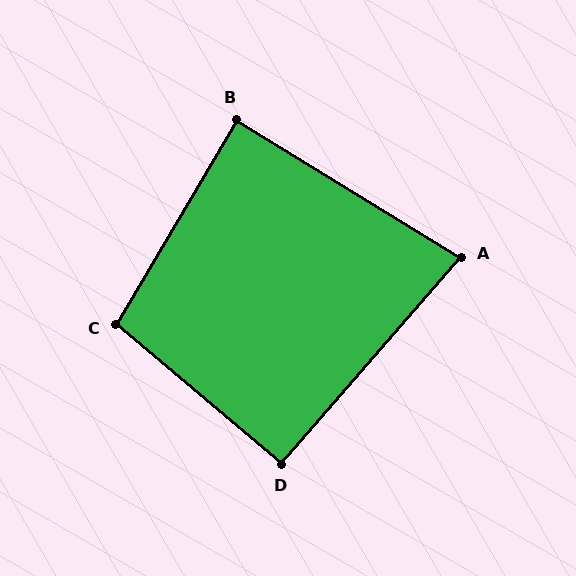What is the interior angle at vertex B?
Approximately 89 degrees (approximately right).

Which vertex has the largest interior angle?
C, at approximately 100 degrees.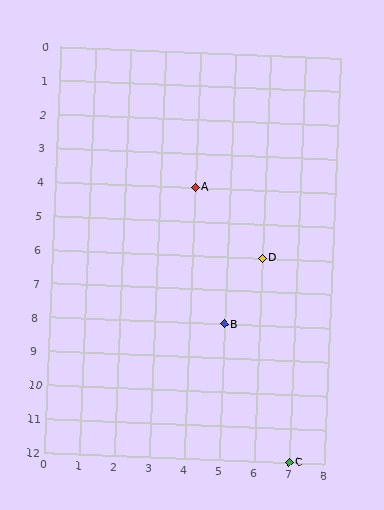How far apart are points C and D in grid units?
Points C and D are 1 column and 6 rows apart (about 6.1 grid units diagonally).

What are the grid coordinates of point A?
Point A is at grid coordinates (4, 4).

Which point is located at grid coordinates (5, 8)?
Point B is at (5, 8).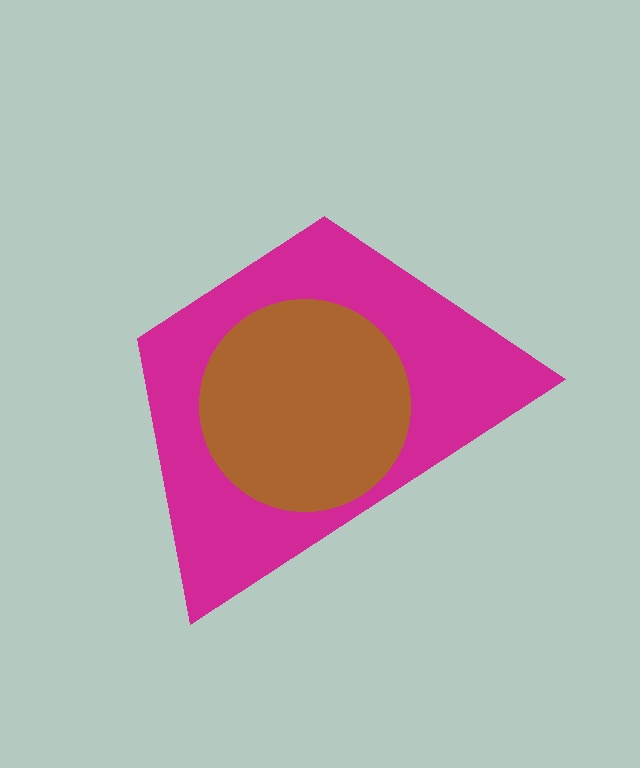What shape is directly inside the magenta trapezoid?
The brown circle.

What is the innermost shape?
The brown circle.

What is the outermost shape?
The magenta trapezoid.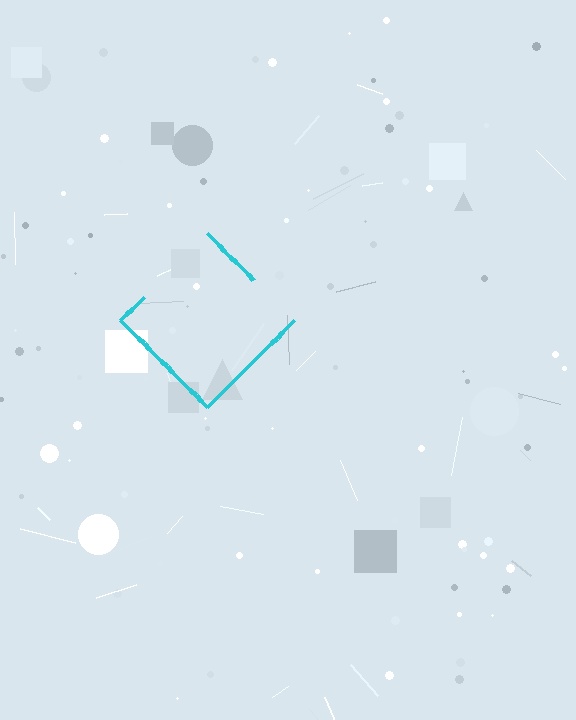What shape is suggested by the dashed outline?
The dashed outline suggests a diamond.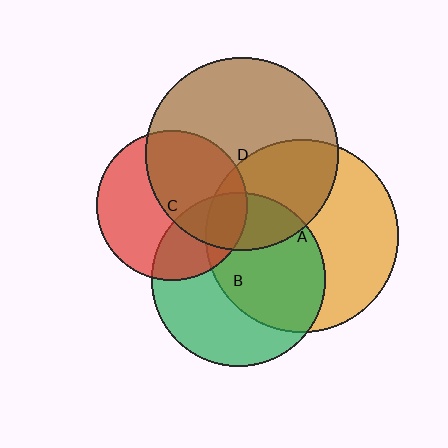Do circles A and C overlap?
Yes.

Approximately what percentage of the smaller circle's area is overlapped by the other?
Approximately 15%.